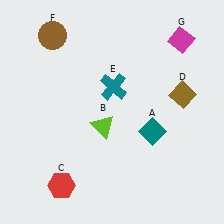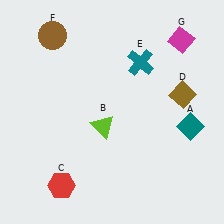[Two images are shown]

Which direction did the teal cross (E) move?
The teal cross (E) moved right.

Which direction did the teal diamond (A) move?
The teal diamond (A) moved right.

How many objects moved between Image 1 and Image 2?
2 objects moved between the two images.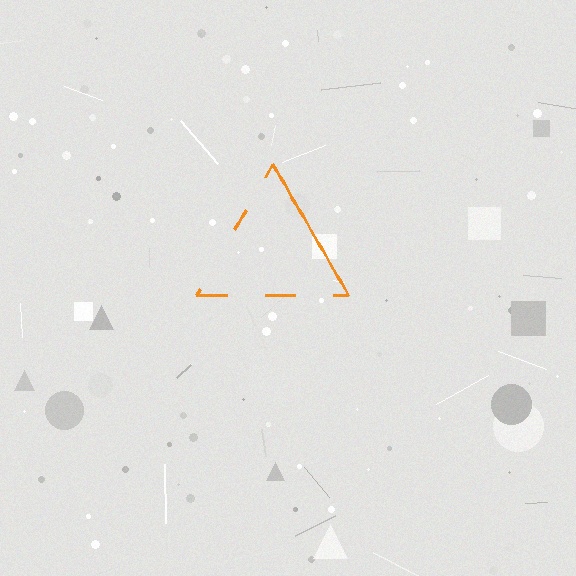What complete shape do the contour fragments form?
The contour fragments form a triangle.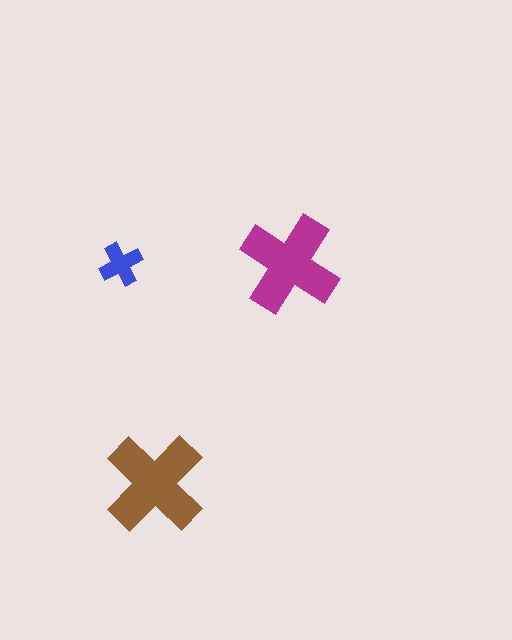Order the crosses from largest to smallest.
the brown one, the magenta one, the blue one.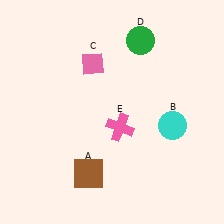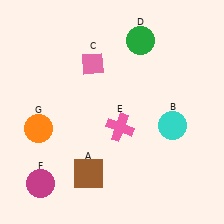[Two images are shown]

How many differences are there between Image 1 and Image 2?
There are 2 differences between the two images.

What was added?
A magenta circle (F), an orange circle (G) were added in Image 2.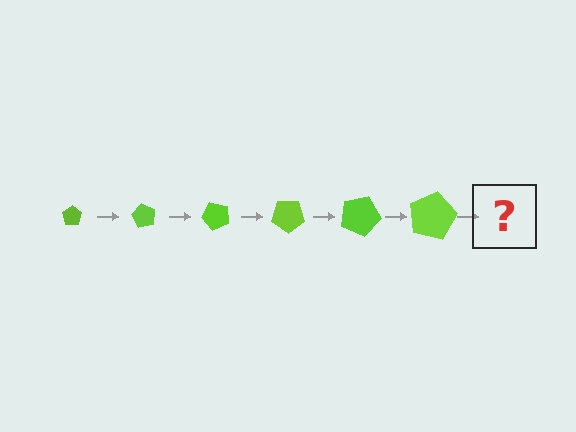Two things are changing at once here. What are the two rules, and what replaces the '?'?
The two rules are that the pentagon grows larger each step and it rotates 60 degrees each step. The '?' should be a pentagon, larger than the previous one and rotated 360 degrees from the start.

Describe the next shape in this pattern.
It should be a pentagon, larger than the previous one and rotated 360 degrees from the start.